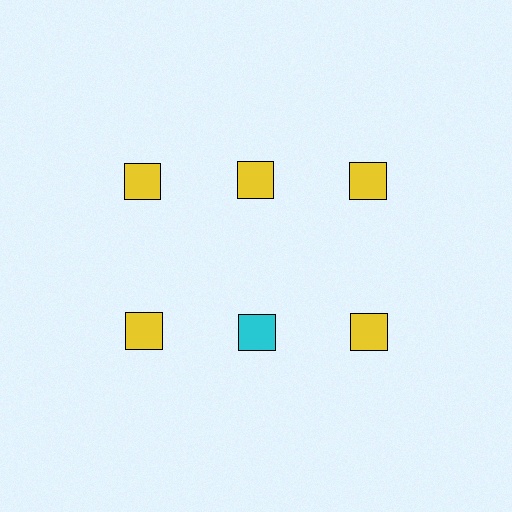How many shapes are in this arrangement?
There are 6 shapes arranged in a grid pattern.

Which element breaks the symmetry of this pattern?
The cyan square in the second row, second from left column breaks the symmetry. All other shapes are yellow squares.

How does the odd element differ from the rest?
It has a different color: cyan instead of yellow.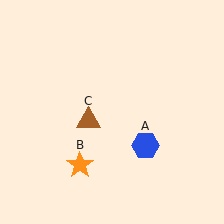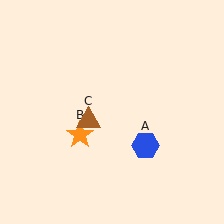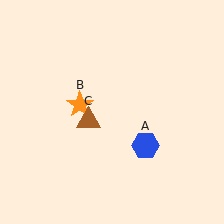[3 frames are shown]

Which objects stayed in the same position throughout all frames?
Blue hexagon (object A) and brown triangle (object C) remained stationary.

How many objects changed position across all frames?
1 object changed position: orange star (object B).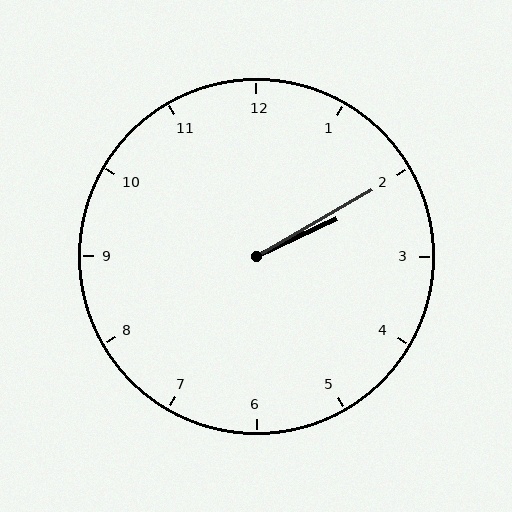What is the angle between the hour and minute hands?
Approximately 5 degrees.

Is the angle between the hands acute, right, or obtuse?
It is acute.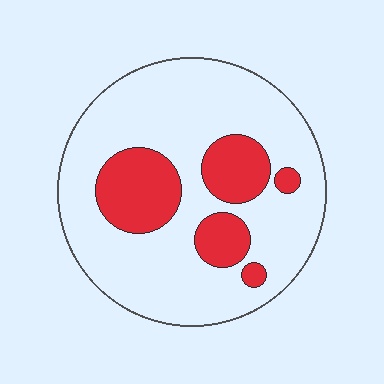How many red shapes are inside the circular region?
5.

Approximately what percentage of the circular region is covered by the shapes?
Approximately 25%.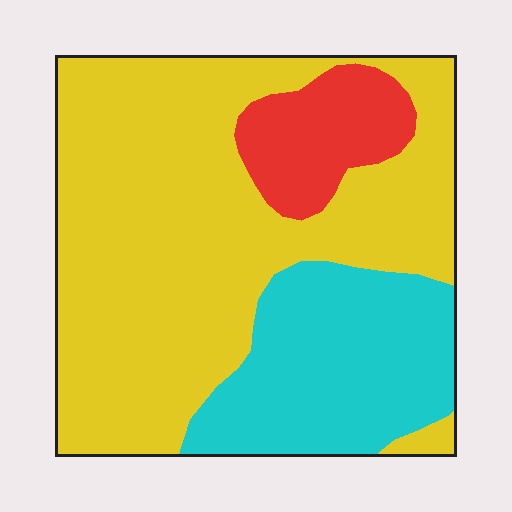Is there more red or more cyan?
Cyan.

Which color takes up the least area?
Red, at roughly 10%.